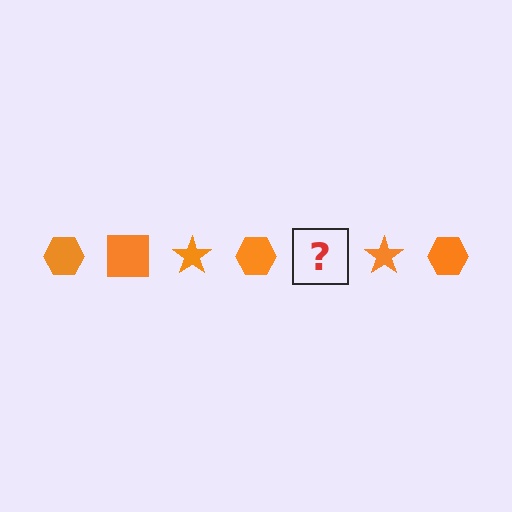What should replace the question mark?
The question mark should be replaced with an orange square.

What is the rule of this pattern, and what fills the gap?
The rule is that the pattern cycles through hexagon, square, star shapes in orange. The gap should be filled with an orange square.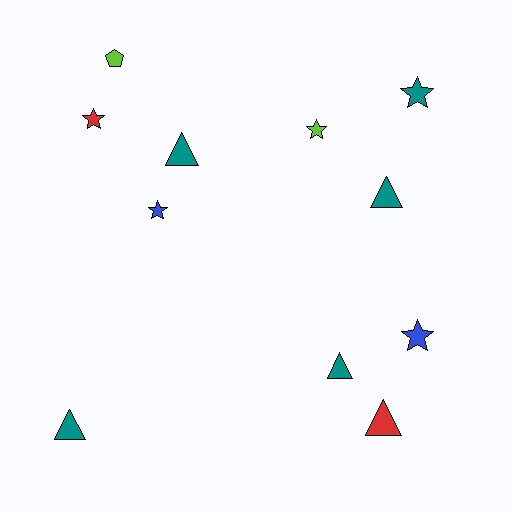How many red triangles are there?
There is 1 red triangle.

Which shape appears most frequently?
Star, with 5 objects.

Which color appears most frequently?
Teal, with 5 objects.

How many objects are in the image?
There are 11 objects.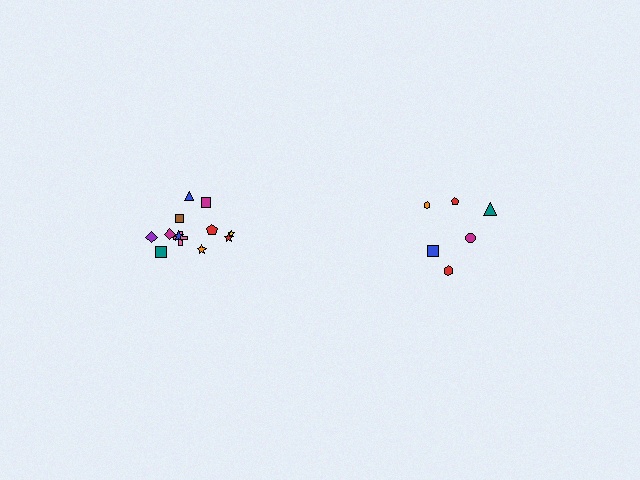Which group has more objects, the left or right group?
The left group.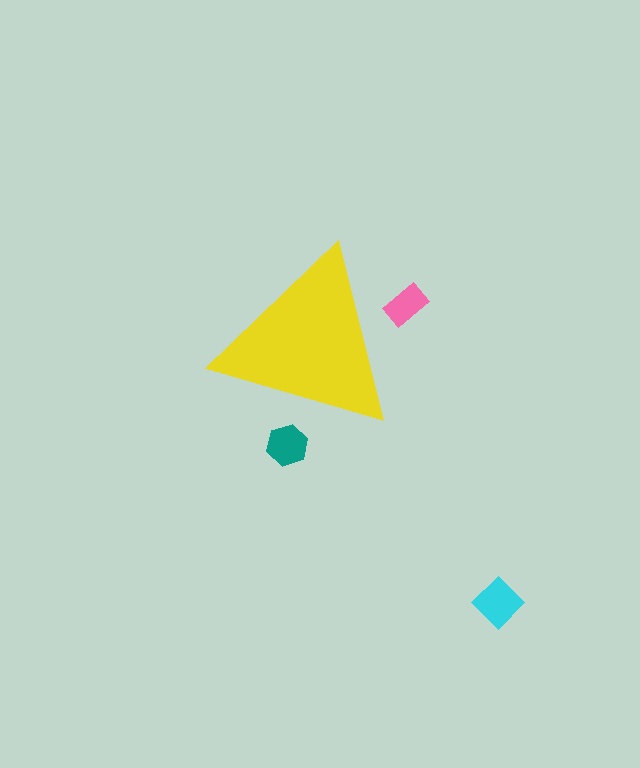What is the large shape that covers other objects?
A yellow triangle.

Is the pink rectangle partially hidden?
Yes, the pink rectangle is partially hidden behind the yellow triangle.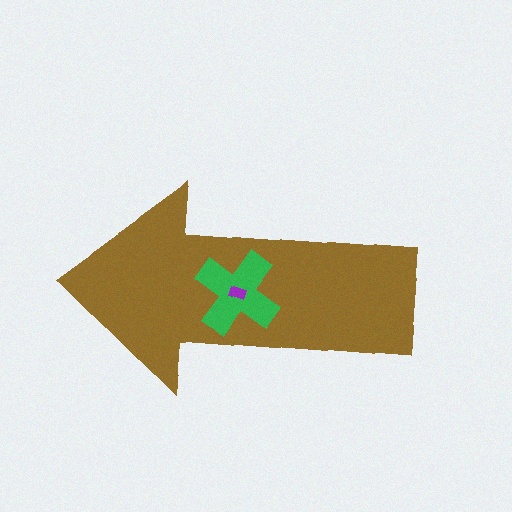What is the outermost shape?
The brown arrow.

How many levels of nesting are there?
3.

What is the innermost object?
The purple rectangle.